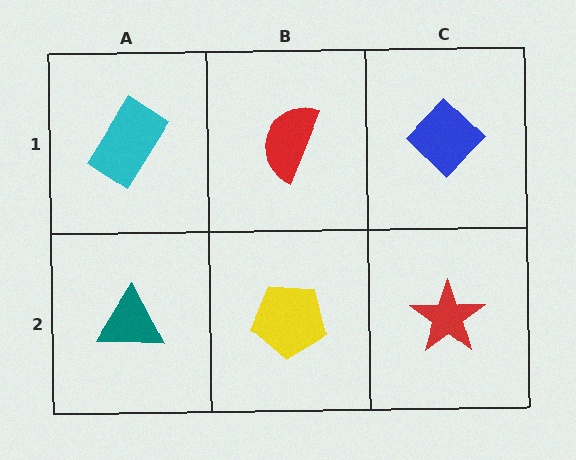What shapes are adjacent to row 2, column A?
A cyan rectangle (row 1, column A), a yellow pentagon (row 2, column B).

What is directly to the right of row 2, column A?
A yellow pentagon.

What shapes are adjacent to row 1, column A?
A teal triangle (row 2, column A), a red semicircle (row 1, column B).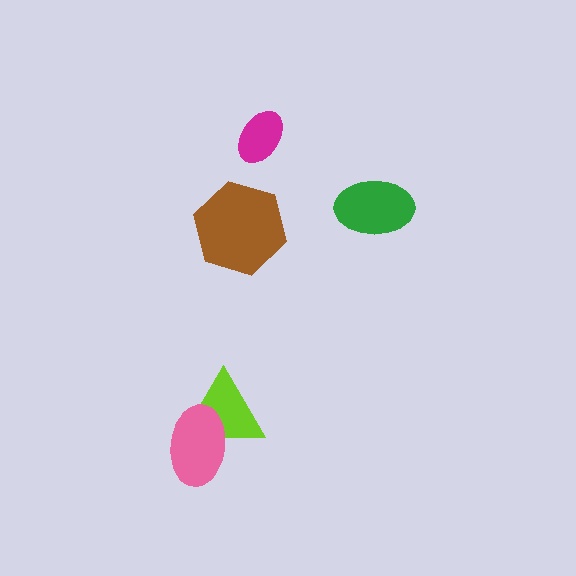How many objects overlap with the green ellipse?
0 objects overlap with the green ellipse.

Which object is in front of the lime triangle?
The pink ellipse is in front of the lime triangle.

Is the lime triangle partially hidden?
Yes, it is partially covered by another shape.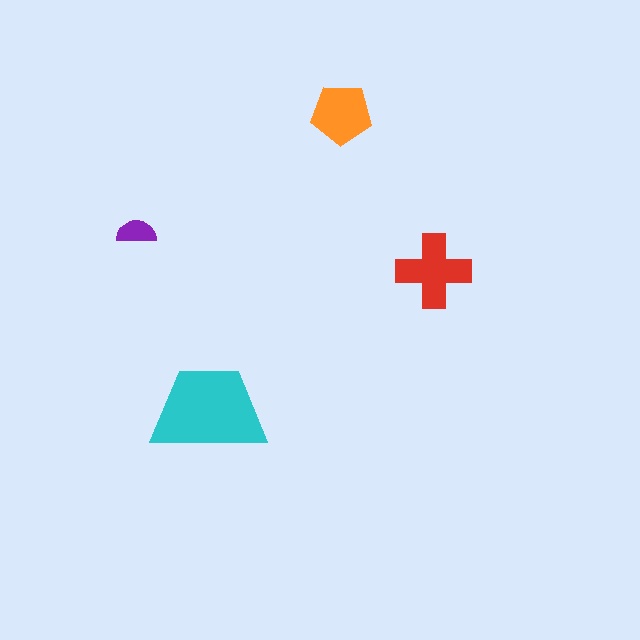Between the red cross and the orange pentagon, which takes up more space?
The red cross.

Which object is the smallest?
The purple semicircle.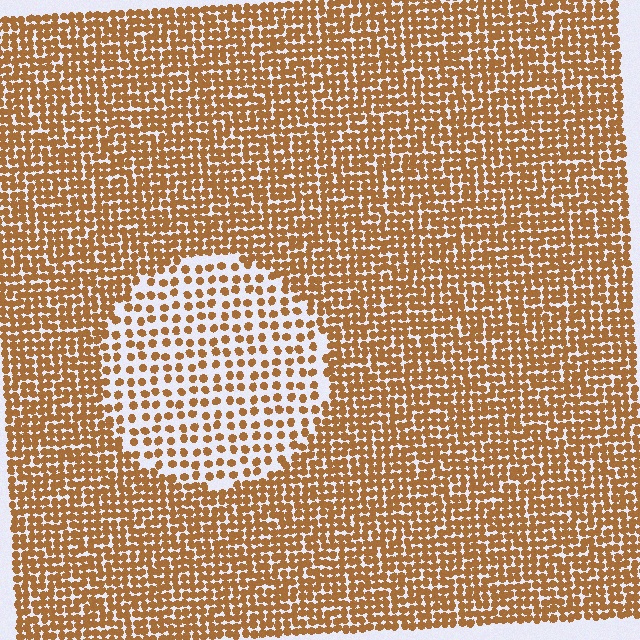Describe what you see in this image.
The image contains small brown elements arranged at two different densities. A circle-shaped region is visible where the elements are less densely packed than the surrounding area.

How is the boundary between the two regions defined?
The boundary is defined by a change in element density (approximately 2.1x ratio). All elements are the same color, size, and shape.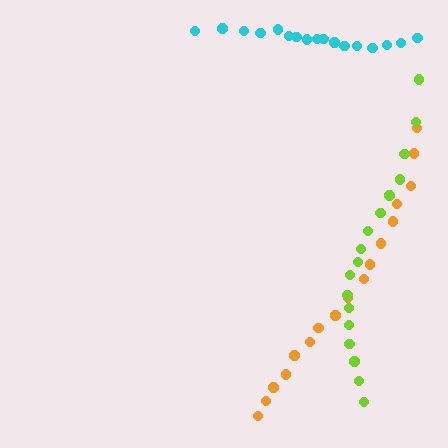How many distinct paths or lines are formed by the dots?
There are 3 distinct paths.